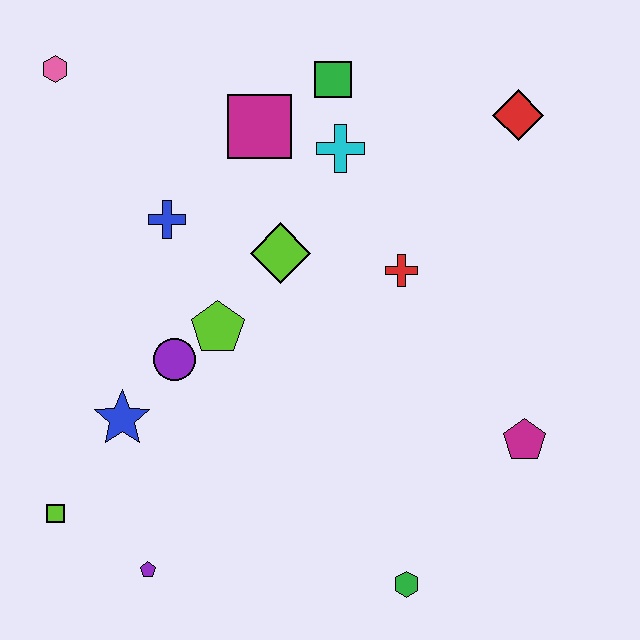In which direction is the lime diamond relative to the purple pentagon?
The lime diamond is above the purple pentagon.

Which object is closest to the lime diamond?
The lime pentagon is closest to the lime diamond.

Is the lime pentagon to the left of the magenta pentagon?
Yes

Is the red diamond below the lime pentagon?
No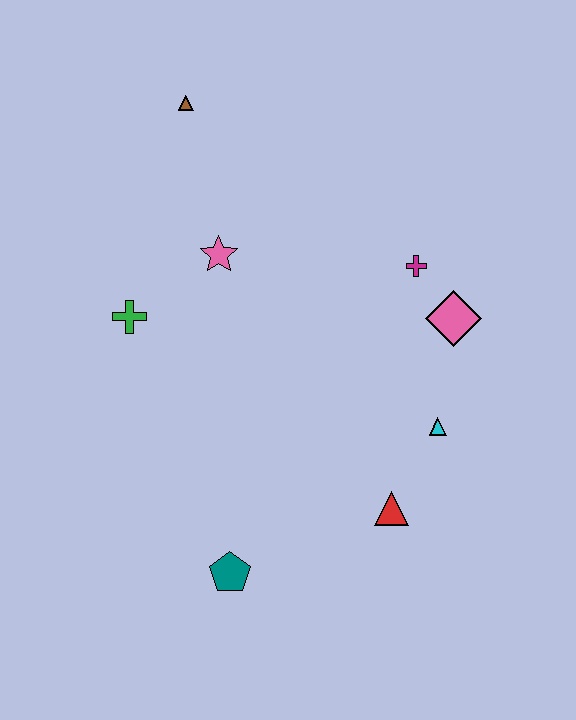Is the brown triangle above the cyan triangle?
Yes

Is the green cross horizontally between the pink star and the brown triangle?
No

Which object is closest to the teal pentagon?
The red triangle is closest to the teal pentagon.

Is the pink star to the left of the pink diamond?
Yes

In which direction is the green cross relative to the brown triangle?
The green cross is below the brown triangle.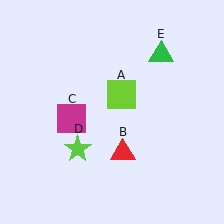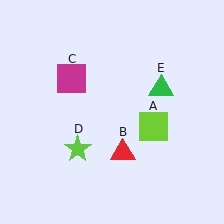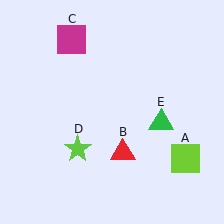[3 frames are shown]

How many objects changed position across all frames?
3 objects changed position: lime square (object A), magenta square (object C), green triangle (object E).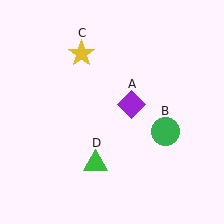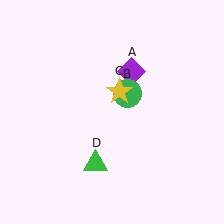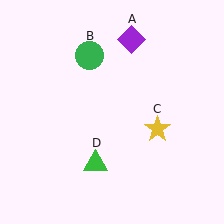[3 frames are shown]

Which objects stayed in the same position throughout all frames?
Green triangle (object D) remained stationary.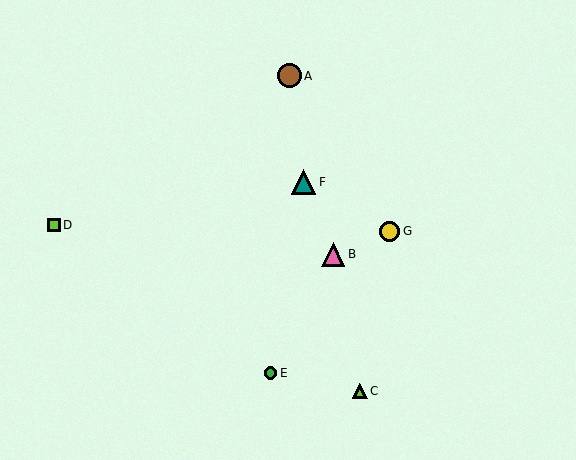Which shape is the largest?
The teal triangle (labeled F) is the largest.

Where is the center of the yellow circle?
The center of the yellow circle is at (389, 231).